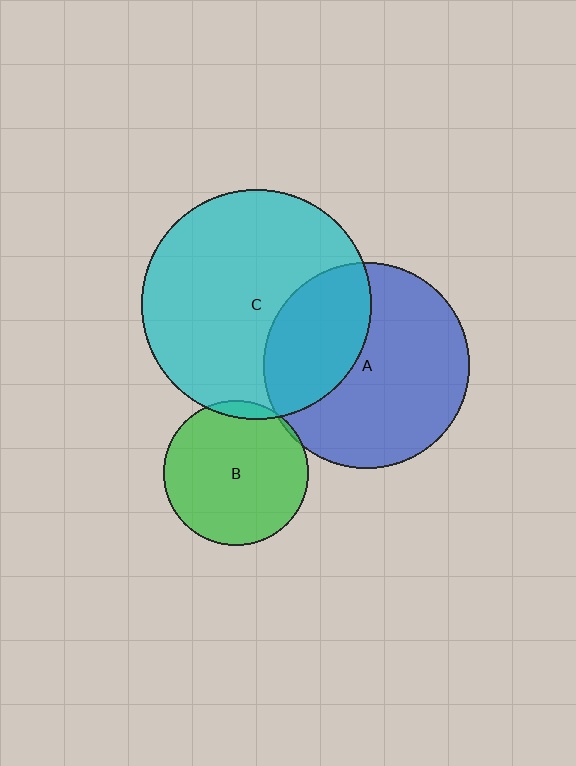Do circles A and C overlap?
Yes.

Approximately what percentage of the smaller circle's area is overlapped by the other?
Approximately 35%.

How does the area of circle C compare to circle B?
Approximately 2.5 times.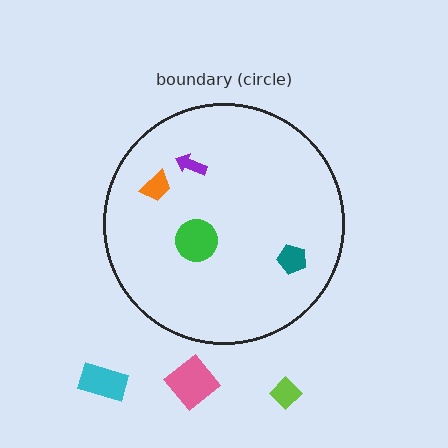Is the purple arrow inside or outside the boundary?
Inside.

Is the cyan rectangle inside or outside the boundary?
Outside.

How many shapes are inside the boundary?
4 inside, 3 outside.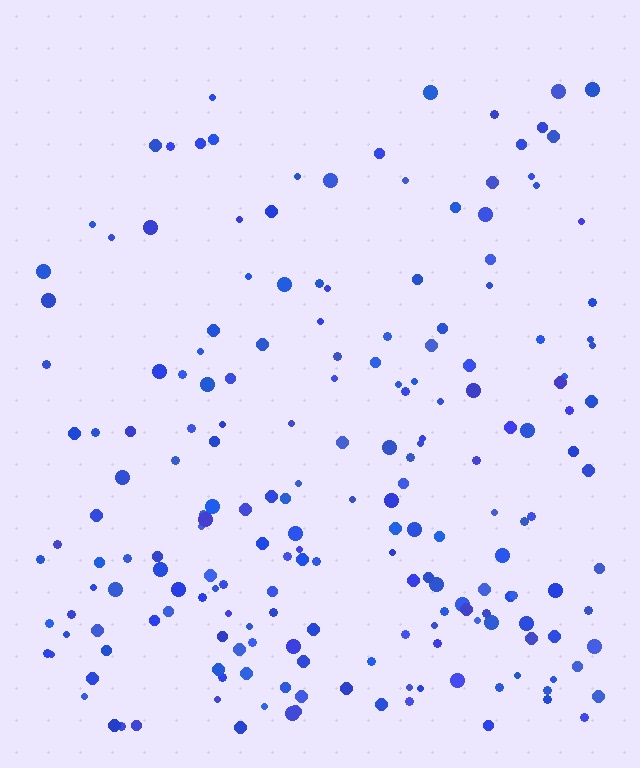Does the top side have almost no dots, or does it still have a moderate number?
Still a moderate number, just noticeably fewer than the bottom.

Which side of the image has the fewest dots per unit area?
The top.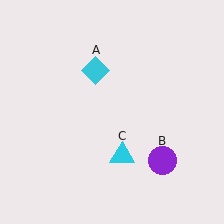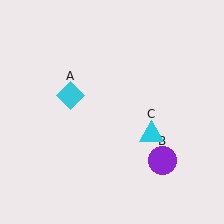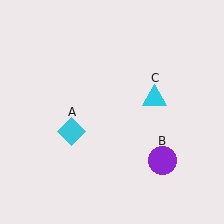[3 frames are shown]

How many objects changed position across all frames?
2 objects changed position: cyan diamond (object A), cyan triangle (object C).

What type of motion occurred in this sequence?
The cyan diamond (object A), cyan triangle (object C) rotated counterclockwise around the center of the scene.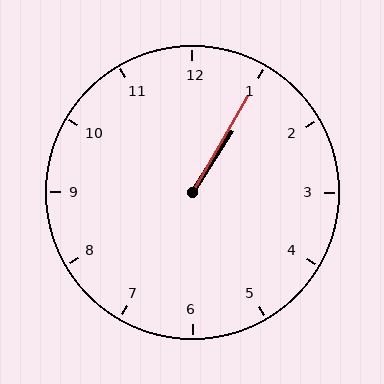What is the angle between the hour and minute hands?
Approximately 2 degrees.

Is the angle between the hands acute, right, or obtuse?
It is acute.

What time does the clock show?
1:05.